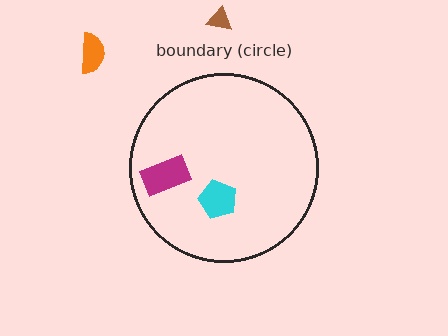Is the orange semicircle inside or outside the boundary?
Outside.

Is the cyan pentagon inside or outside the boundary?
Inside.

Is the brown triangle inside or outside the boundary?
Outside.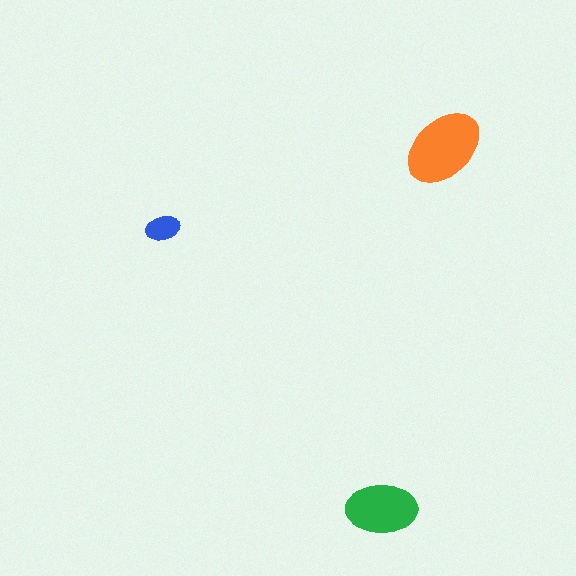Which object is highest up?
The orange ellipse is topmost.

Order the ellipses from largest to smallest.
the orange one, the green one, the blue one.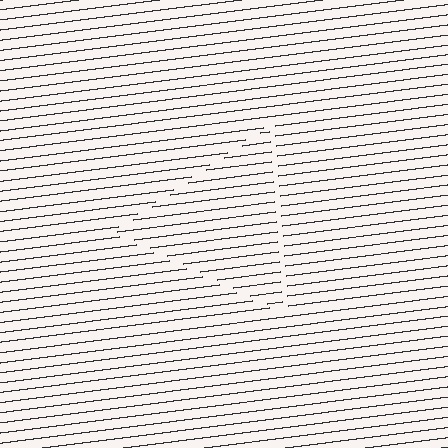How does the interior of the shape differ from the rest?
The interior of the shape contains the same grating, shifted by half a period — the contour is defined by the phase discontinuity where line-ends from the inner and outer gratings abut.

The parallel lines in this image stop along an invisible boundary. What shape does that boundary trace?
An illusory triangle. The interior of the shape contains the same grating, shifted by half a period — the contour is defined by the phase discontinuity where line-ends from the inner and outer gratings abut.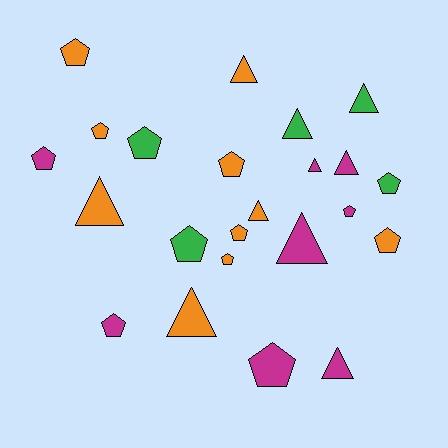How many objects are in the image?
There are 23 objects.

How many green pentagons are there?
There are 3 green pentagons.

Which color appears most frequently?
Orange, with 10 objects.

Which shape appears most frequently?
Pentagon, with 13 objects.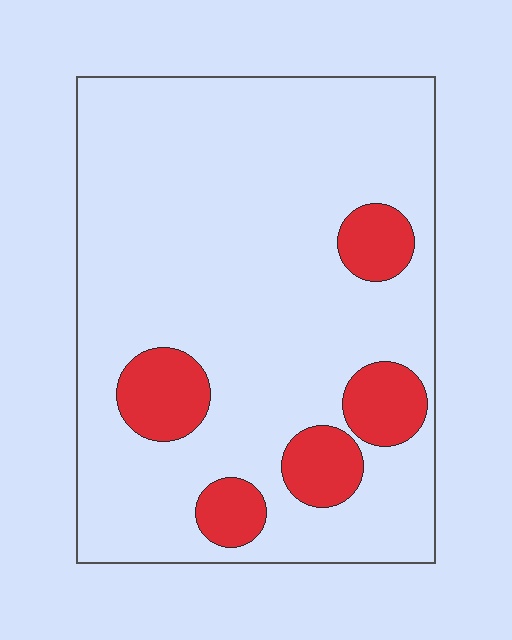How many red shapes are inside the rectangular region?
5.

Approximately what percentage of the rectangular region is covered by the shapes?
Approximately 15%.